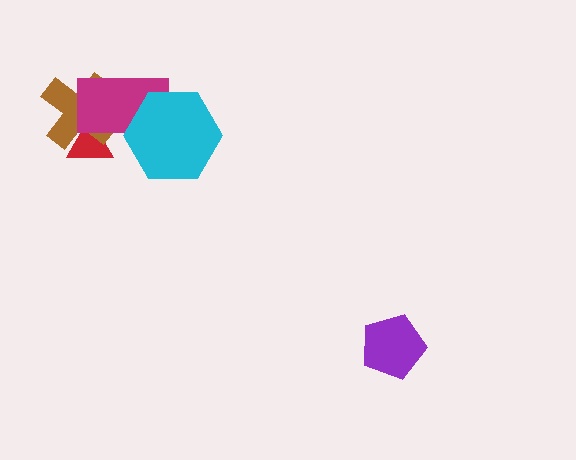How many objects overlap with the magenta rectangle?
3 objects overlap with the magenta rectangle.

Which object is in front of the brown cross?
The magenta rectangle is in front of the brown cross.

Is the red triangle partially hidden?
Yes, it is partially covered by another shape.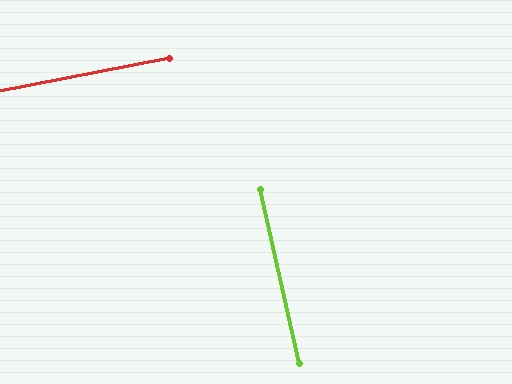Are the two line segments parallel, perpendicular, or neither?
Perpendicular — they meet at approximately 88°.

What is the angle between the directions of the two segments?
Approximately 88 degrees.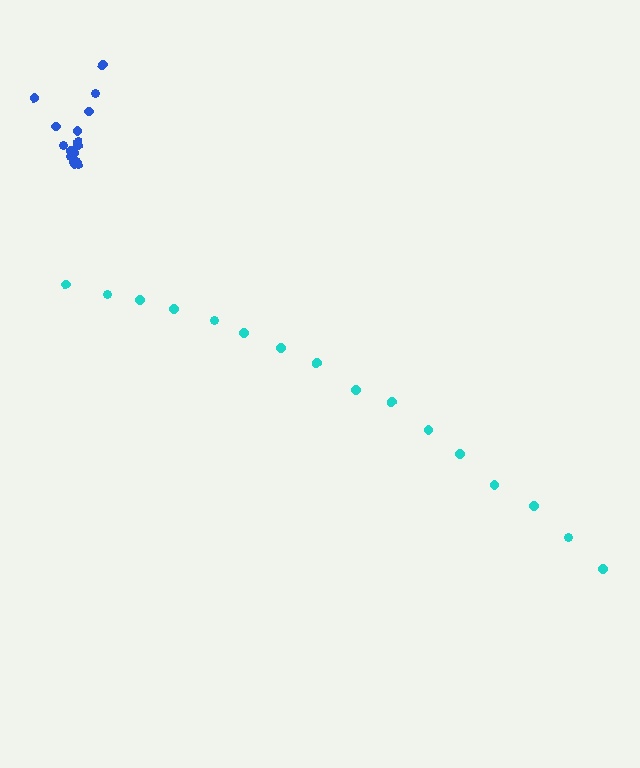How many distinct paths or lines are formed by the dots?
There are 2 distinct paths.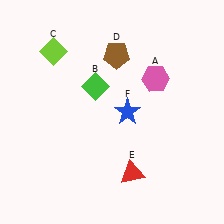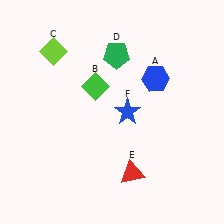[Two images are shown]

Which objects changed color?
A changed from pink to blue. D changed from brown to green.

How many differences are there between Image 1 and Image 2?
There are 2 differences between the two images.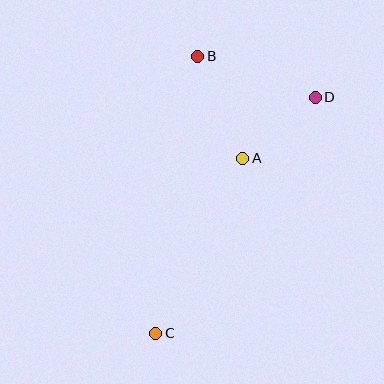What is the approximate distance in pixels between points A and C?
The distance between A and C is approximately 195 pixels.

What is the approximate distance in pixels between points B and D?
The distance between B and D is approximately 124 pixels.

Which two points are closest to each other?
Points A and D are closest to each other.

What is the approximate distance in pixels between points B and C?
The distance between B and C is approximately 280 pixels.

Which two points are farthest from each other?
Points C and D are farthest from each other.